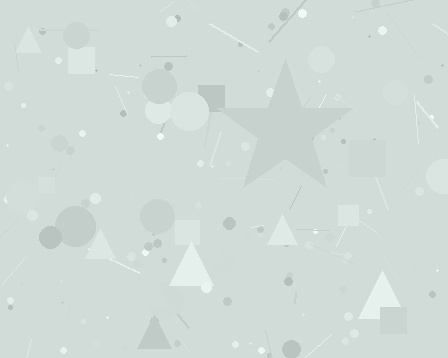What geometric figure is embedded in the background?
A star is embedded in the background.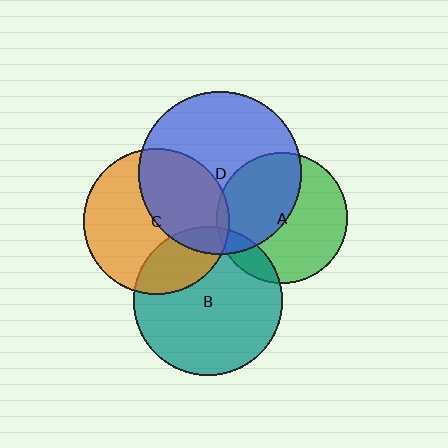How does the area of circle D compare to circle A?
Approximately 1.6 times.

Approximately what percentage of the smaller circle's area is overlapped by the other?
Approximately 40%.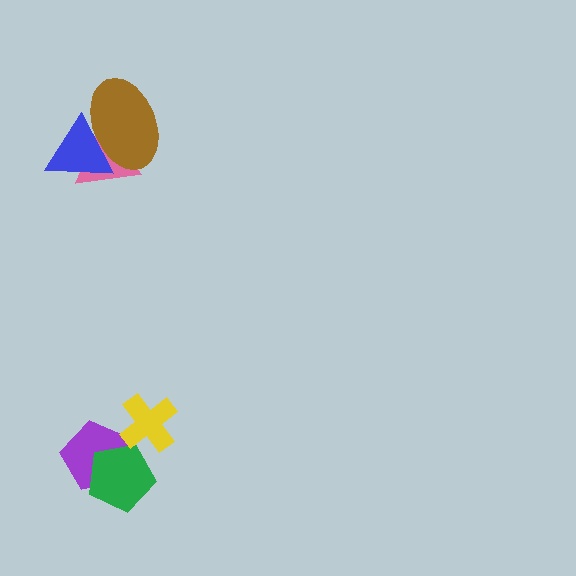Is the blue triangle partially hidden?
Yes, it is partially covered by another shape.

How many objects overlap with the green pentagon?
1 object overlaps with the green pentagon.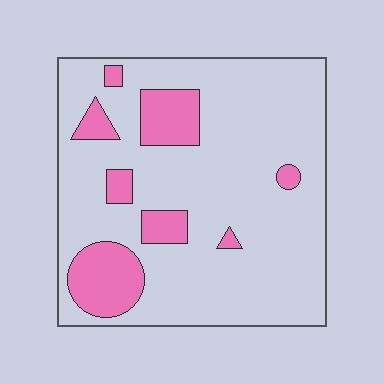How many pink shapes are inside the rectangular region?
8.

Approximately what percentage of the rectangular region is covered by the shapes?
Approximately 20%.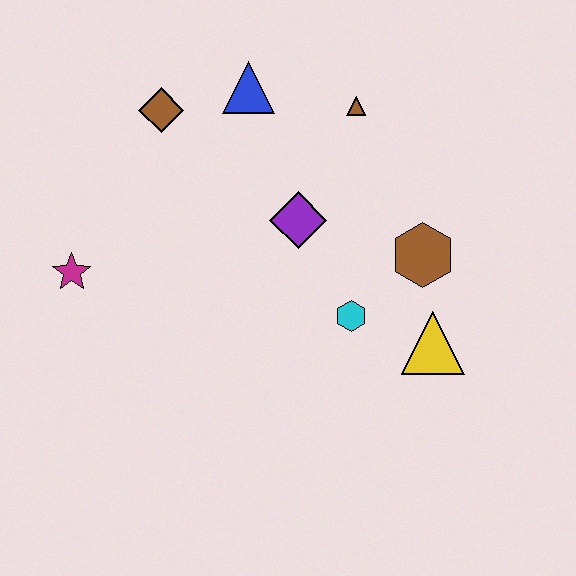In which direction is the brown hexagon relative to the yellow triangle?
The brown hexagon is above the yellow triangle.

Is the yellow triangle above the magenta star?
No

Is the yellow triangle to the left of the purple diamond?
No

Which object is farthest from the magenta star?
The yellow triangle is farthest from the magenta star.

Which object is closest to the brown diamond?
The blue triangle is closest to the brown diamond.